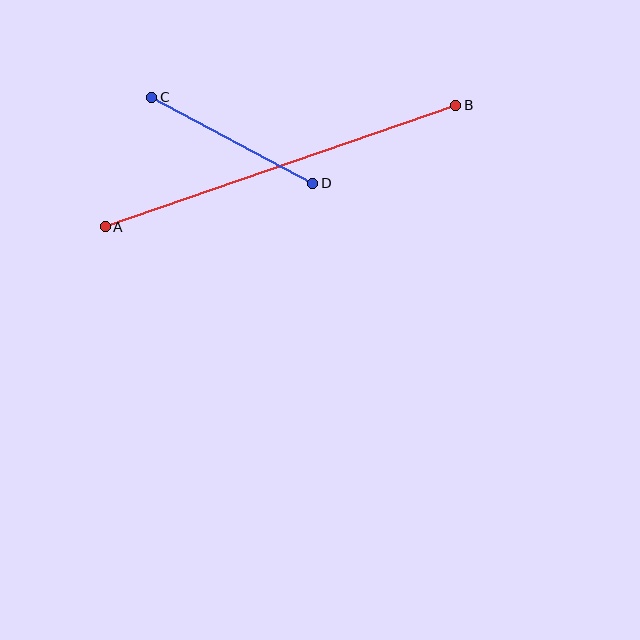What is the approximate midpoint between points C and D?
The midpoint is at approximately (232, 140) pixels.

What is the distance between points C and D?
The distance is approximately 183 pixels.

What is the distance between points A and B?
The distance is approximately 371 pixels.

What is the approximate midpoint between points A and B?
The midpoint is at approximately (280, 166) pixels.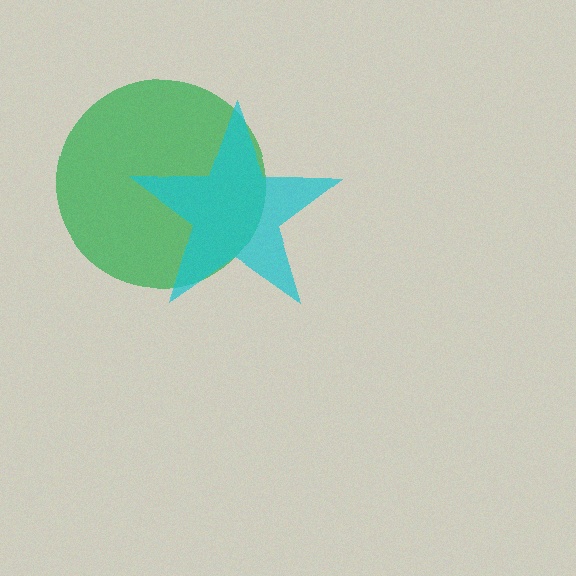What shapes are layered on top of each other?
The layered shapes are: a green circle, a cyan star.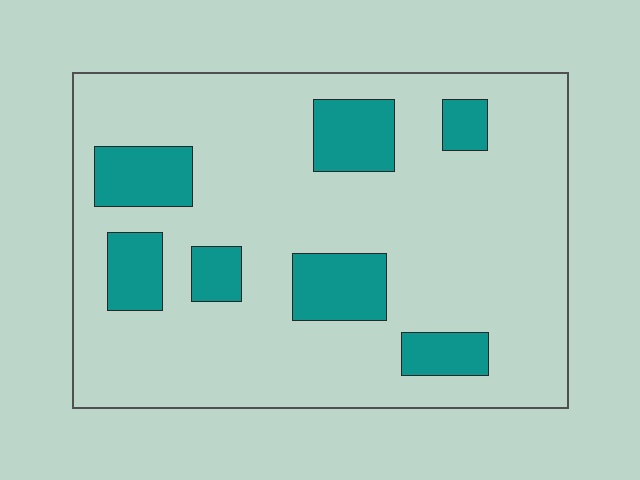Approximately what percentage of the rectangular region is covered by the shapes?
Approximately 20%.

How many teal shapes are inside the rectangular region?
7.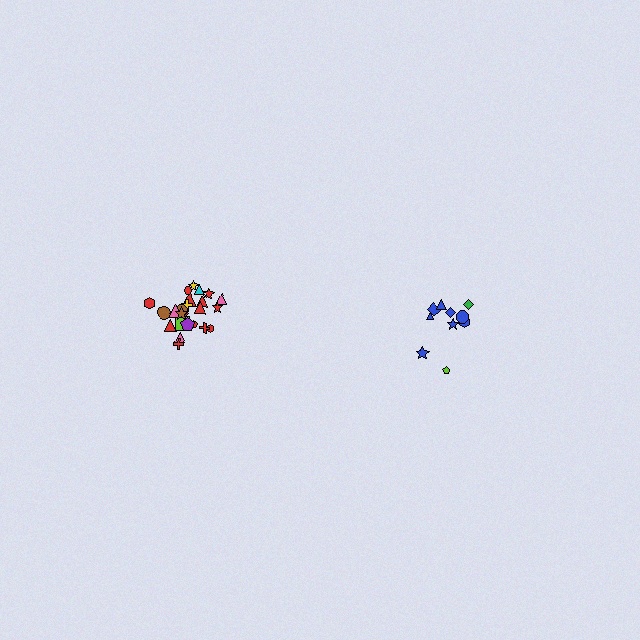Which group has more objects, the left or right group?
The left group.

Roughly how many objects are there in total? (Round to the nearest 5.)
Roughly 35 objects in total.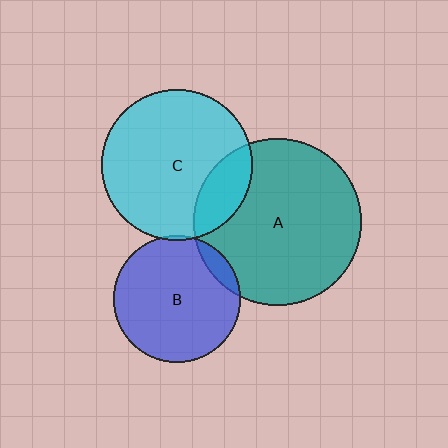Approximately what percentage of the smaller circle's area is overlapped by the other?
Approximately 5%.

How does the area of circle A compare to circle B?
Approximately 1.7 times.